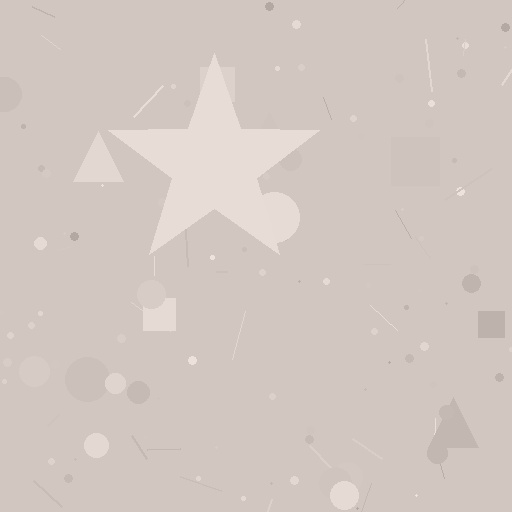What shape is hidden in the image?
A star is hidden in the image.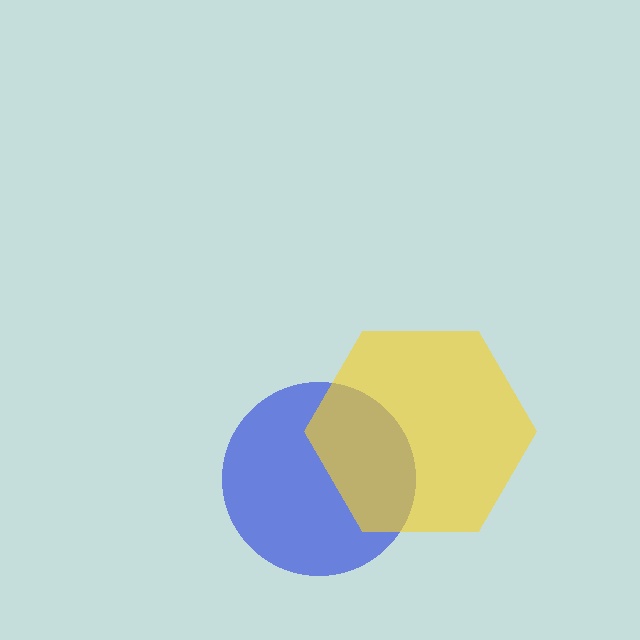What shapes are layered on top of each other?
The layered shapes are: a blue circle, a yellow hexagon.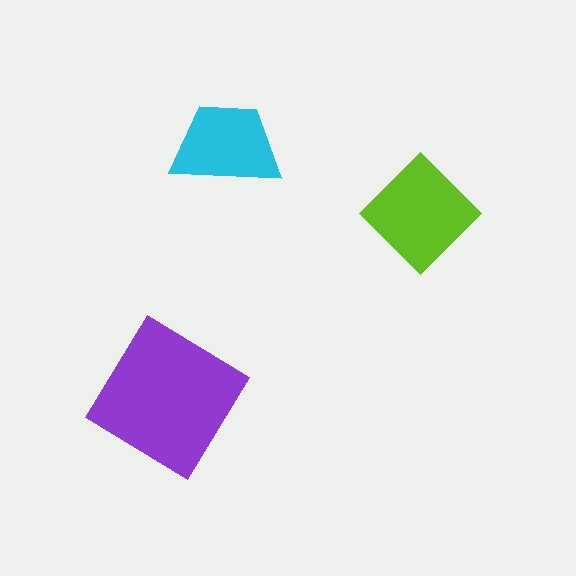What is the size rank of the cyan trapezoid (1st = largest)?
3rd.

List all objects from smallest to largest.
The cyan trapezoid, the lime diamond, the purple diamond.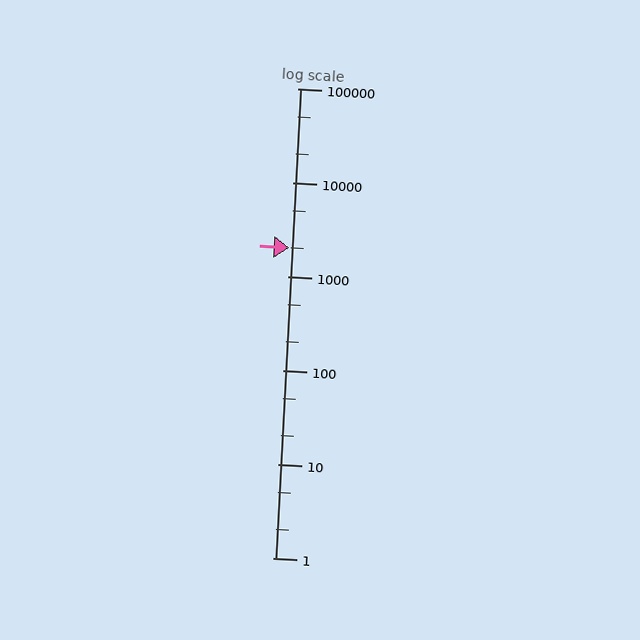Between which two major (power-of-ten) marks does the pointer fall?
The pointer is between 1000 and 10000.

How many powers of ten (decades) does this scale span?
The scale spans 5 decades, from 1 to 100000.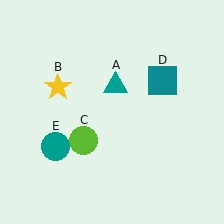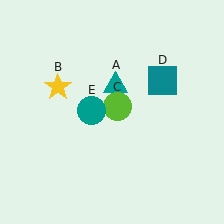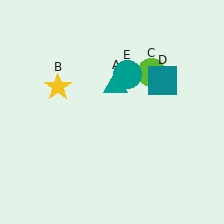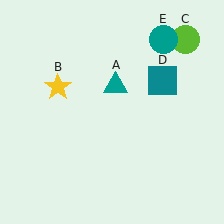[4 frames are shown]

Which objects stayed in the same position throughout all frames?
Teal triangle (object A) and yellow star (object B) and teal square (object D) remained stationary.